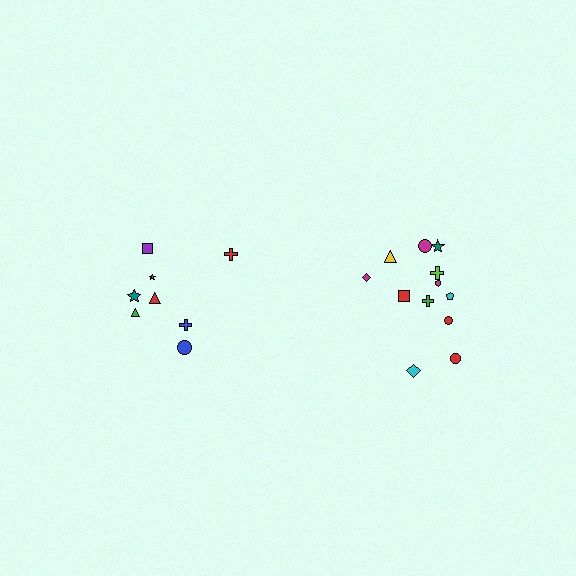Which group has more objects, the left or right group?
The right group.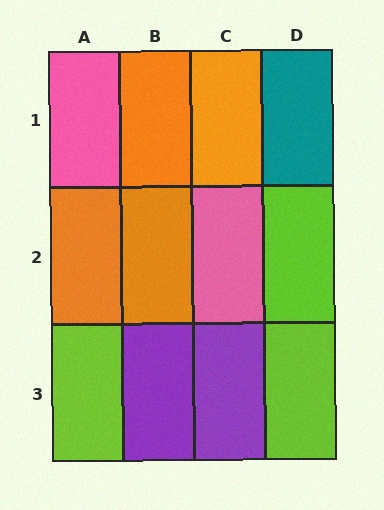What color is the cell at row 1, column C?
Orange.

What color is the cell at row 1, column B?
Orange.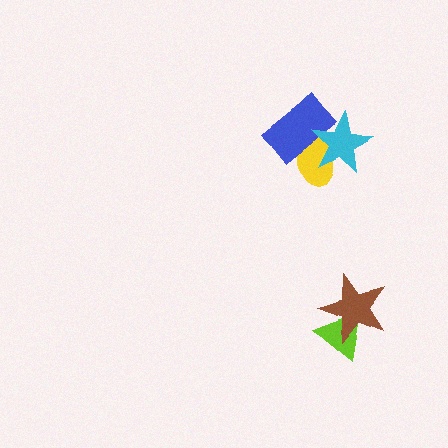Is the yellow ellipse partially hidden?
Yes, it is partially covered by another shape.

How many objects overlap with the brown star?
1 object overlaps with the brown star.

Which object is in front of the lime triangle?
The brown star is in front of the lime triangle.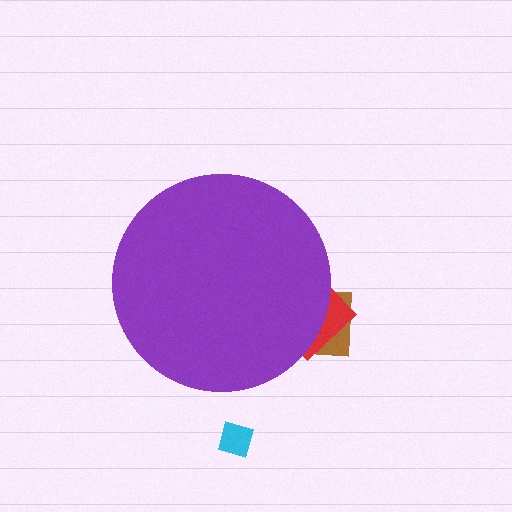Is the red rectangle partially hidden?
Yes, the red rectangle is partially hidden behind the purple circle.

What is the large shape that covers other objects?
A purple circle.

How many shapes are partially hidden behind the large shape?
2 shapes are partially hidden.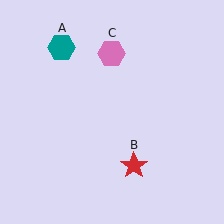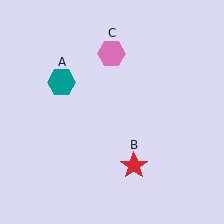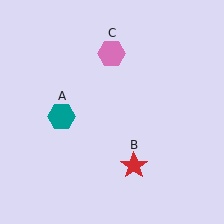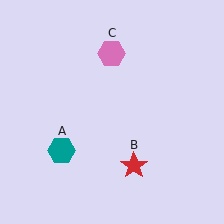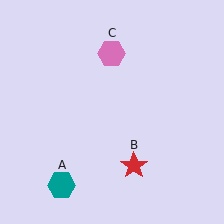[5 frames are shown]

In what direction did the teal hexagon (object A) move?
The teal hexagon (object A) moved down.